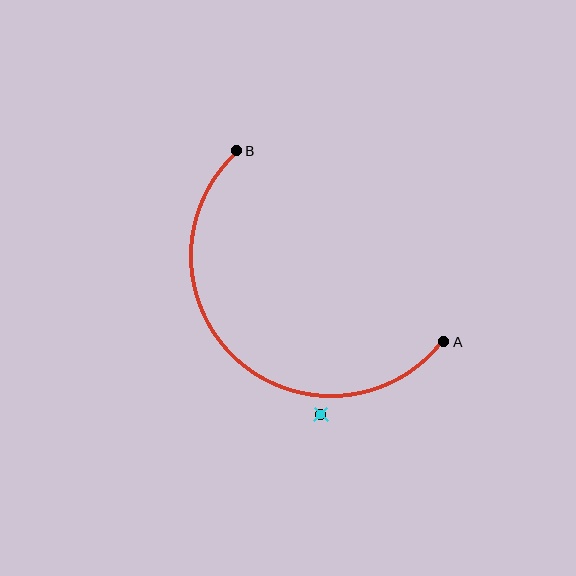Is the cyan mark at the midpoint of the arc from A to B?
No — the cyan mark does not lie on the arc at all. It sits slightly outside the curve.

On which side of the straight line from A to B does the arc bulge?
The arc bulges below and to the left of the straight line connecting A and B.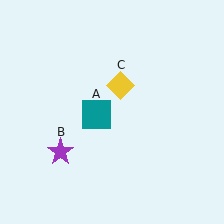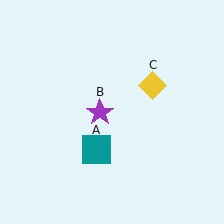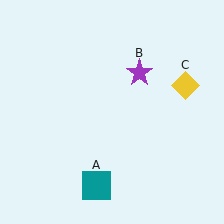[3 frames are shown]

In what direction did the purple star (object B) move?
The purple star (object B) moved up and to the right.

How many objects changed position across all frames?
3 objects changed position: teal square (object A), purple star (object B), yellow diamond (object C).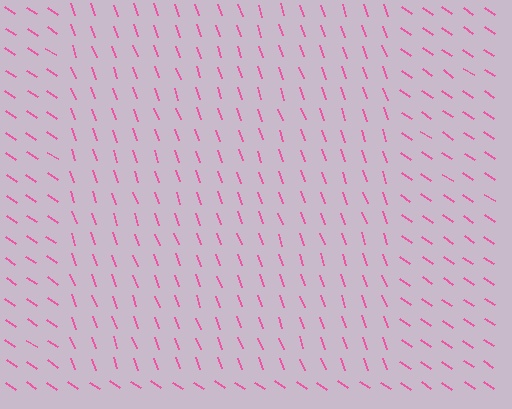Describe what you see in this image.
The image is filled with small pink line segments. A rectangle region in the image has lines oriented differently from the surrounding lines, creating a visible texture boundary.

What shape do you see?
I see a rectangle.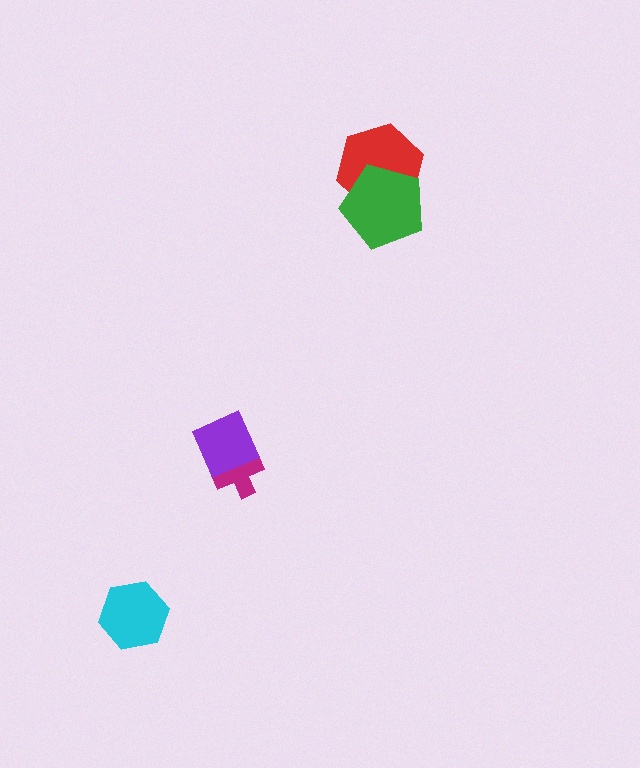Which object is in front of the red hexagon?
The green pentagon is in front of the red hexagon.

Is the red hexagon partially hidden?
Yes, it is partially covered by another shape.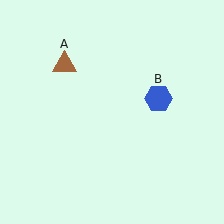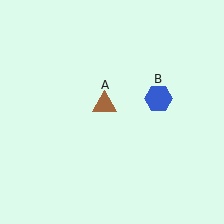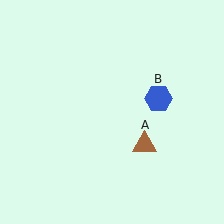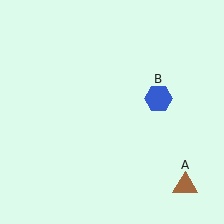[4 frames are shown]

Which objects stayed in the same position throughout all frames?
Blue hexagon (object B) remained stationary.